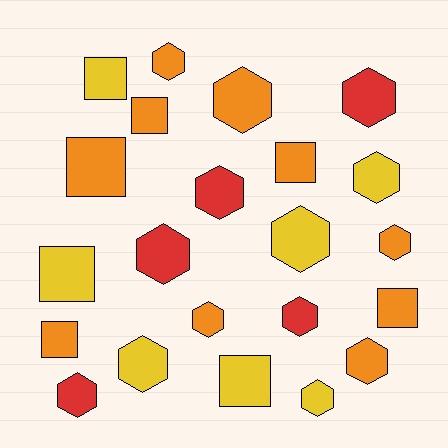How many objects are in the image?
There are 22 objects.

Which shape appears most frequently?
Hexagon, with 14 objects.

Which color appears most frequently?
Orange, with 10 objects.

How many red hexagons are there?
There are 5 red hexagons.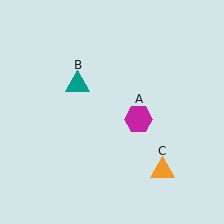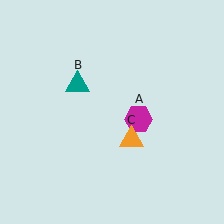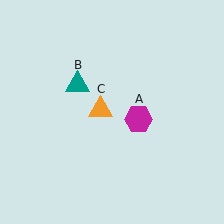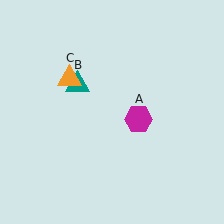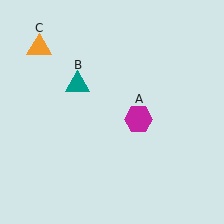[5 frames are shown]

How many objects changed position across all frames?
1 object changed position: orange triangle (object C).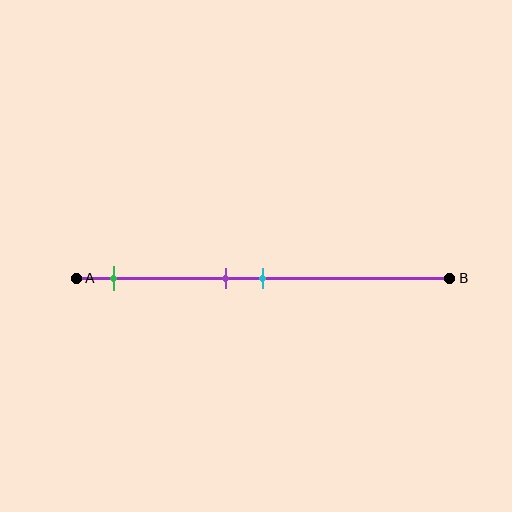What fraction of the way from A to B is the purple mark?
The purple mark is approximately 40% (0.4) of the way from A to B.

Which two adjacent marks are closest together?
The purple and cyan marks are the closest adjacent pair.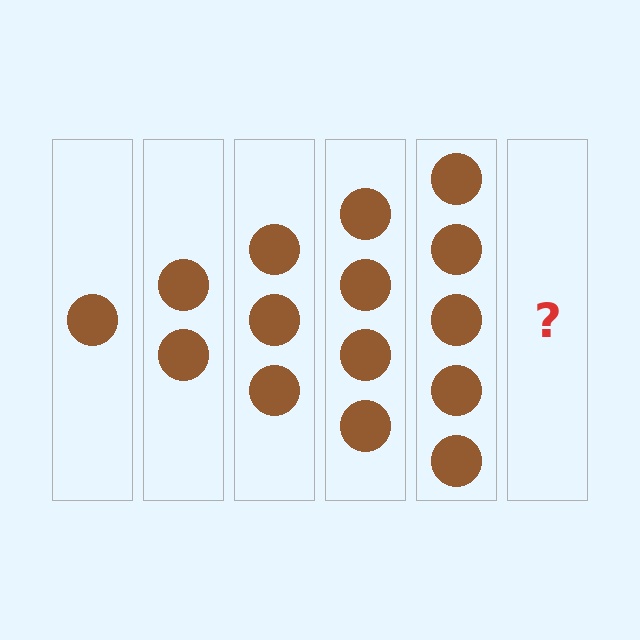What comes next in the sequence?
The next element should be 6 circles.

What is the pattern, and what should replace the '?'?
The pattern is that each step adds one more circle. The '?' should be 6 circles.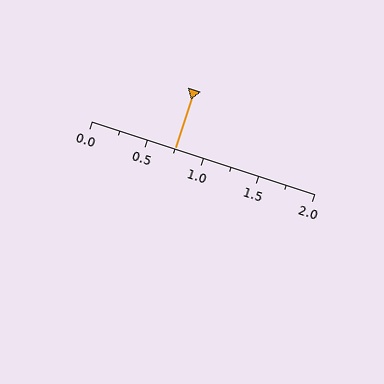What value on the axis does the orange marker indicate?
The marker indicates approximately 0.75.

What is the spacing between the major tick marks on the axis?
The major ticks are spaced 0.5 apart.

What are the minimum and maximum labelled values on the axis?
The axis runs from 0.0 to 2.0.